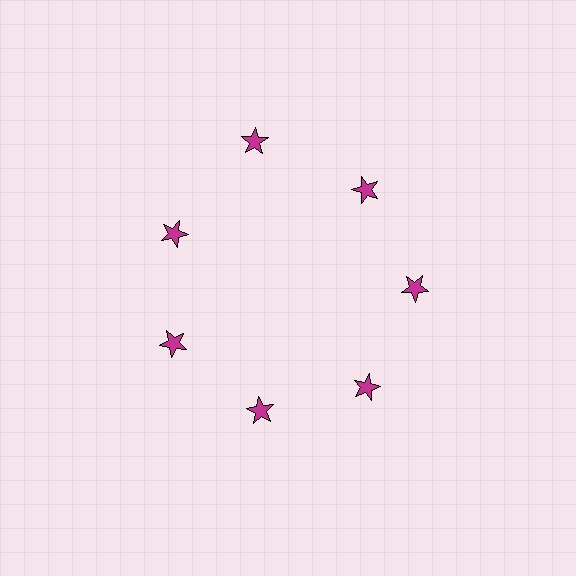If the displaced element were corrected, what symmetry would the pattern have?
It would have 7-fold rotational symmetry — the pattern would map onto itself every 51 degrees.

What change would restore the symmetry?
The symmetry would be restored by moving it inward, back onto the ring so that all 7 stars sit at equal angles and equal distance from the center.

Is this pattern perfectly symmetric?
No. The 7 magenta stars are arranged in a ring, but one element near the 12 o'clock position is pushed outward from the center, breaking the 7-fold rotational symmetry.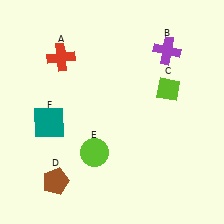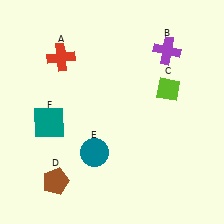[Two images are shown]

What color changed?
The circle (E) changed from lime in Image 1 to teal in Image 2.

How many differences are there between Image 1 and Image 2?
There is 1 difference between the two images.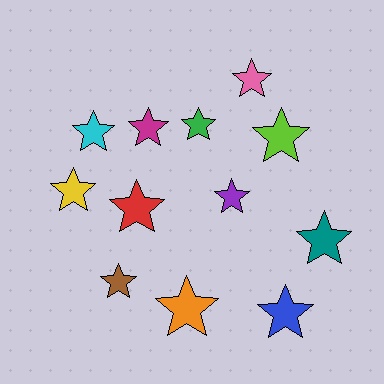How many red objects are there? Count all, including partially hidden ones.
There is 1 red object.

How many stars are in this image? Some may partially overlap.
There are 12 stars.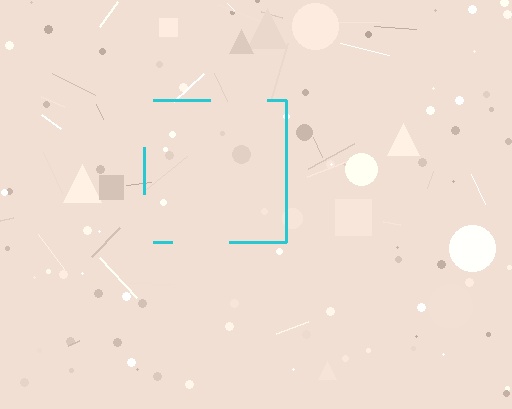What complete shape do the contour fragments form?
The contour fragments form a square.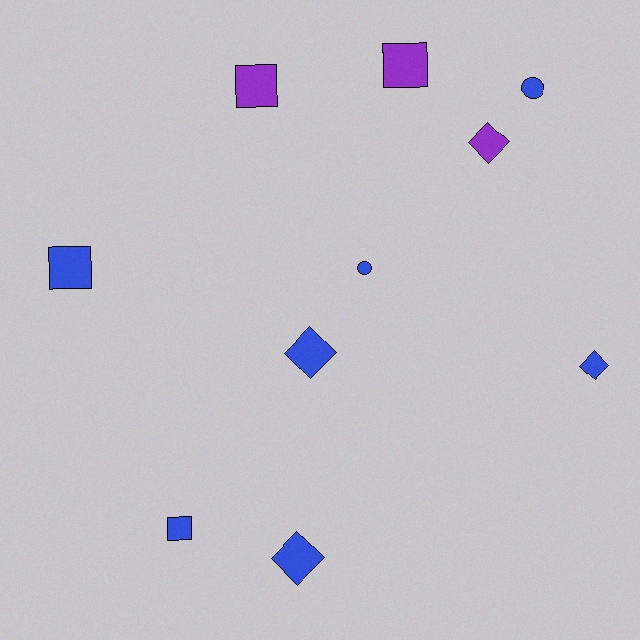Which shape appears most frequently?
Square, with 4 objects.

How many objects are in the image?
There are 10 objects.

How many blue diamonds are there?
There are 3 blue diamonds.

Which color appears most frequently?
Blue, with 7 objects.